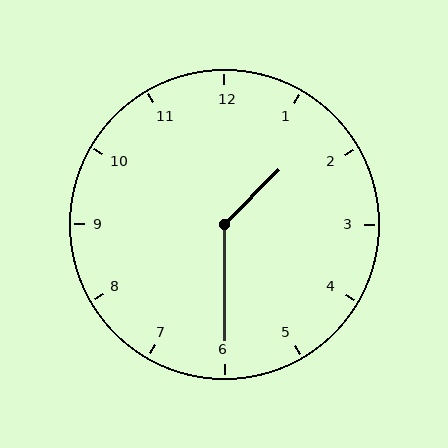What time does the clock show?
1:30.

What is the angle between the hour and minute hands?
Approximately 135 degrees.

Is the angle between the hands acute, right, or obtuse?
It is obtuse.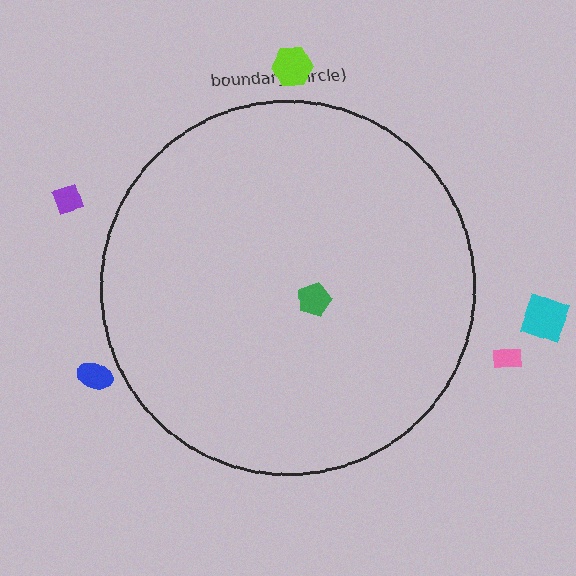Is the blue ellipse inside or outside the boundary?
Outside.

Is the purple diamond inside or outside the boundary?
Outside.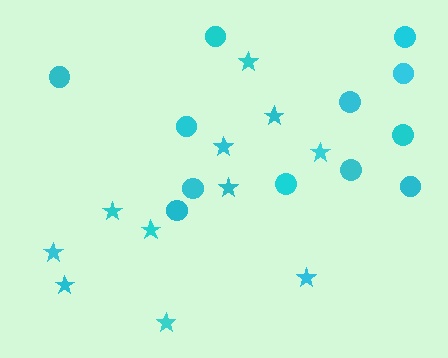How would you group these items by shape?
There are 2 groups: one group of stars (11) and one group of circles (12).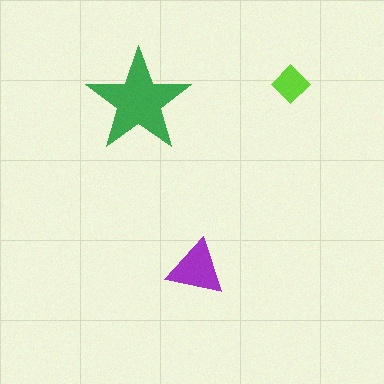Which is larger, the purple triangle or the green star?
The green star.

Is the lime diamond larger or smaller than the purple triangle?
Smaller.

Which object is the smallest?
The lime diamond.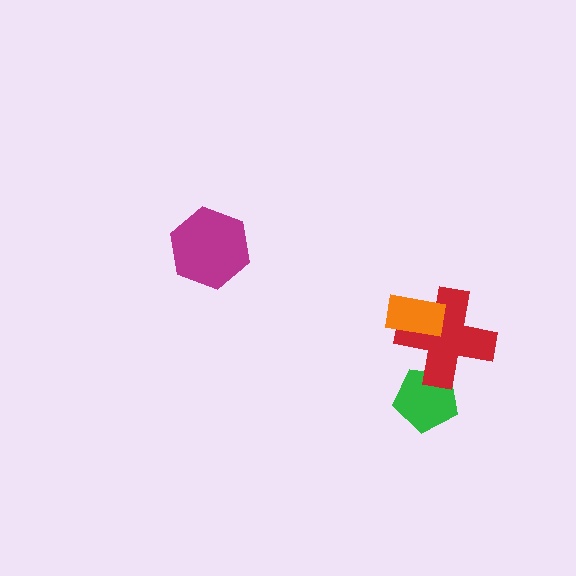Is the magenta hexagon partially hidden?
No, no other shape covers it.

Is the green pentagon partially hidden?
Yes, it is partially covered by another shape.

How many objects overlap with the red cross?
2 objects overlap with the red cross.